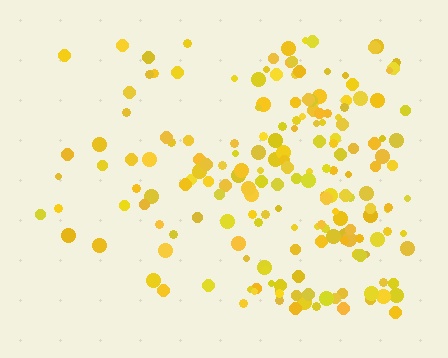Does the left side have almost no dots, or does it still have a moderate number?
Still a moderate number, just noticeably fewer than the right.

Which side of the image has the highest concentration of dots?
The right.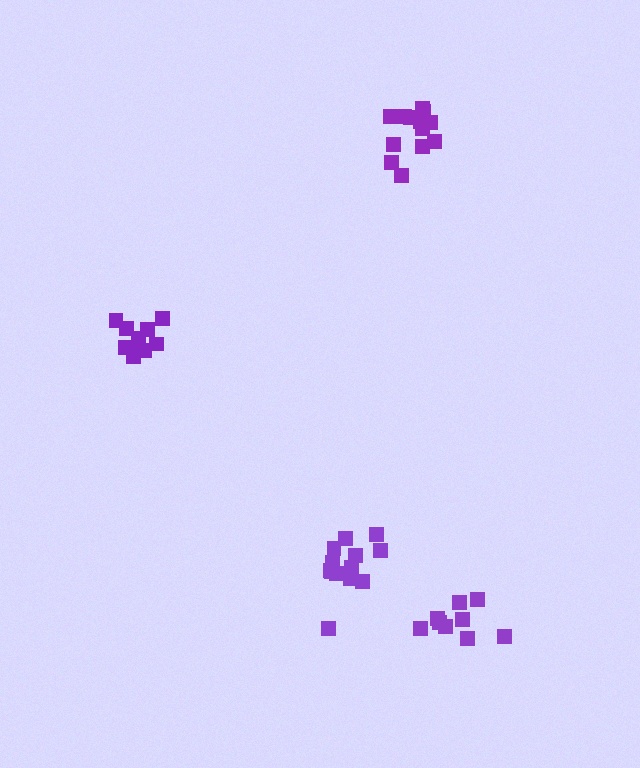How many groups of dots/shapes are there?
There are 4 groups.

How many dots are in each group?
Group 1: 13 dots, Group 2: 14 dots, Group 3: 9 dots, Group 4: 10 dots (46 total).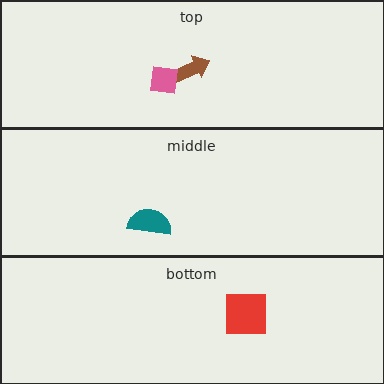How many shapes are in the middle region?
1.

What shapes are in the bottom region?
The red square.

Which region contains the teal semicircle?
The middle region.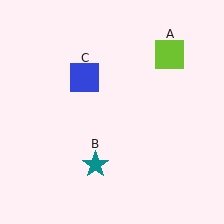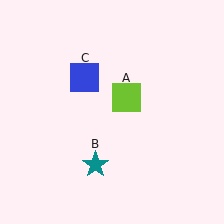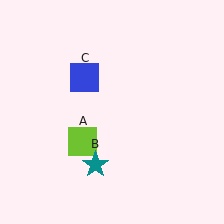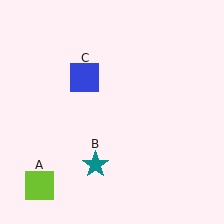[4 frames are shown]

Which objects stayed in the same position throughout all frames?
Teal star (object B) and blue square (object C) remained stationary.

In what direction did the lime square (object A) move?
The lime square (object A) moved down and to the left.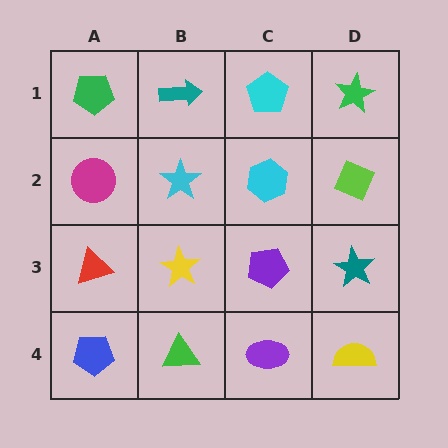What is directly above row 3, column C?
A cyan hexagon.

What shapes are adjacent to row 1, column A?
A magenta circle (row 2, column A), a teal arrow (row 1, column B).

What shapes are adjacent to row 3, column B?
A cyan star (row 2, column B), a green triangle (row 4, column B), a red triangle (row 3, column A), a purple pentagon (row 3, column C).